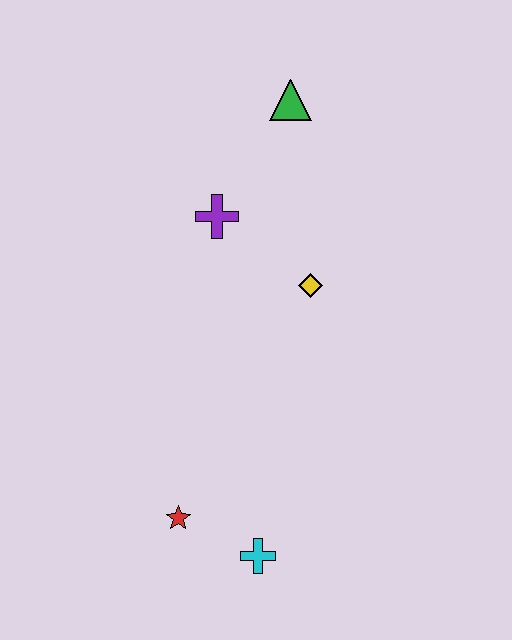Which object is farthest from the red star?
The green triangle is farthest from the red star.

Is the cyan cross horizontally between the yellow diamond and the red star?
Yes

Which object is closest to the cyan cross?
The red star is closest to the cyan cross.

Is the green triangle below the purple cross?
No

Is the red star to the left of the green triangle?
Yes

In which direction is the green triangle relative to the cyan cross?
The green triangle is above the cyan cross.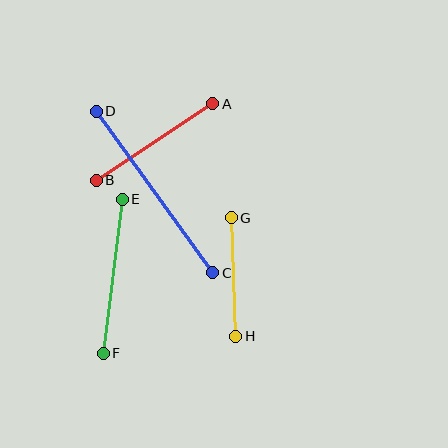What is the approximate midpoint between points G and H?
The midpoint is at approximately (234, 277) pixels.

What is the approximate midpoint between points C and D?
The midpoint is at approximately (155, 192) pixels.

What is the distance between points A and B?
The distance is approximately 139 pixels.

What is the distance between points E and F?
The distance is approximately 155 pixels.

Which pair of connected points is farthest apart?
Points C and D are farthest apart.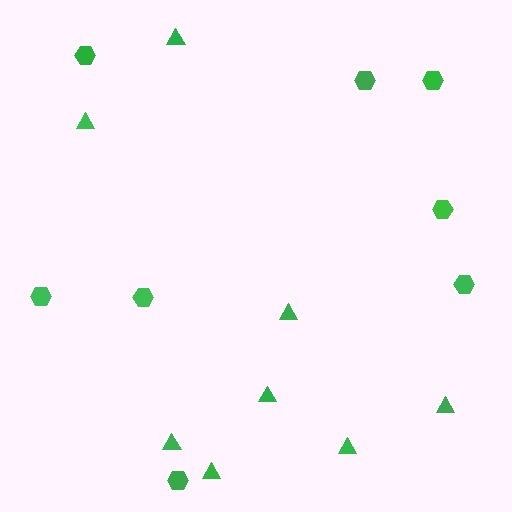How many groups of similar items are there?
There are 2 groups: one group of triangles (8) and one group of hexagons (8).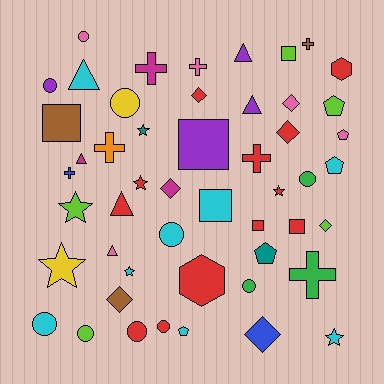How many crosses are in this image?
There are 7 crosses.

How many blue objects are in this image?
There are 2 blue objects.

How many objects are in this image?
There are 50 objects.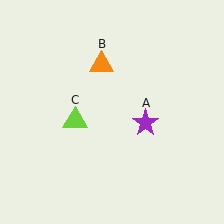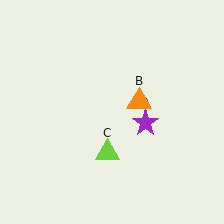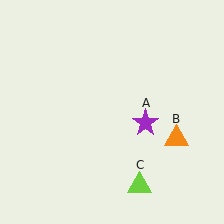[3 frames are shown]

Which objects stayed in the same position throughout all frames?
Purple star (object A) remained stationary.